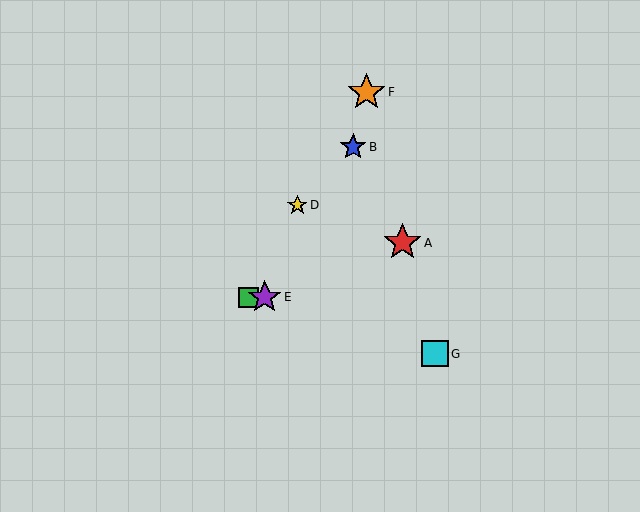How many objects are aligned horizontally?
2 objects (C, E) are aligned horizontally.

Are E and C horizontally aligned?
Yes, both are at y≈297.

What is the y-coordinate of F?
Object F is at y≈92.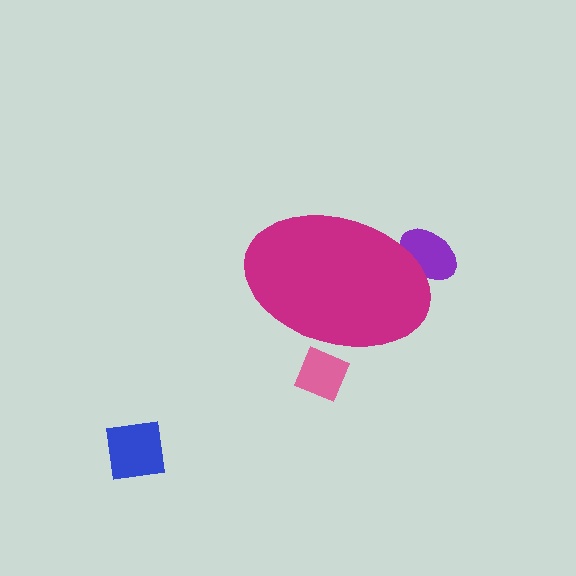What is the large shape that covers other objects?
A magenta ellipse.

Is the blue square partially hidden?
No, the blue square is fully visible.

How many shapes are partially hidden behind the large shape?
2 shapes are partially hidden.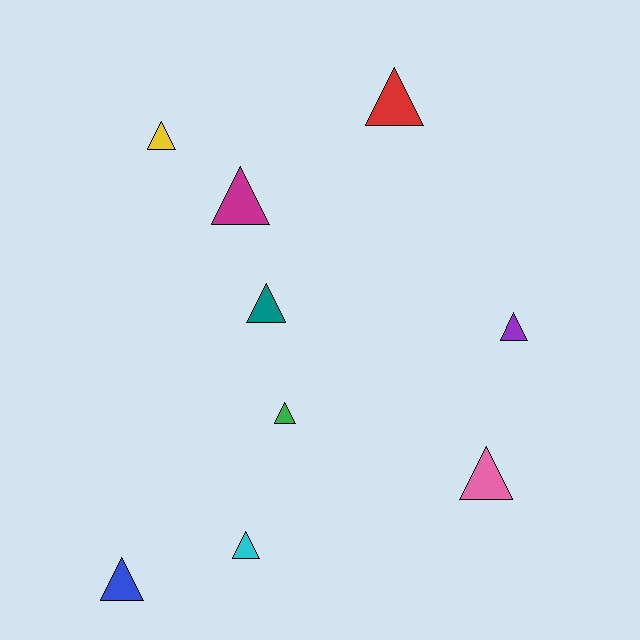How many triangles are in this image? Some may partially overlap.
There are 9 triangles.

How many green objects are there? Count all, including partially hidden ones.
There is 1 green object.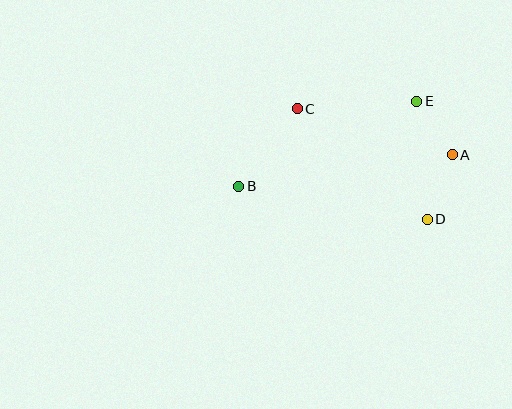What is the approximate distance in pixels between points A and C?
The distance between A and C is approximately 162 pixels.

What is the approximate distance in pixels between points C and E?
The distance between C and E is approximately 120 pixels.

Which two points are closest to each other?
Points A and E are closest to each other.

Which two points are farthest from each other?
Points A and B are farthest from each other.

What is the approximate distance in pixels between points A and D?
The distance between A and D is approximately 69 pixels.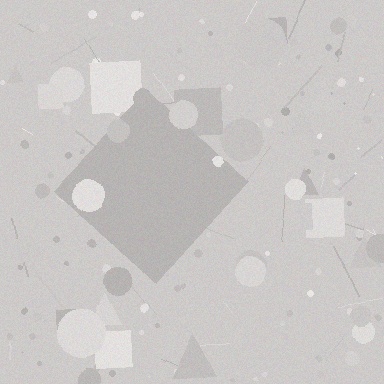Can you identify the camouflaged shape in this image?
The camouflaged shape is a diamond.